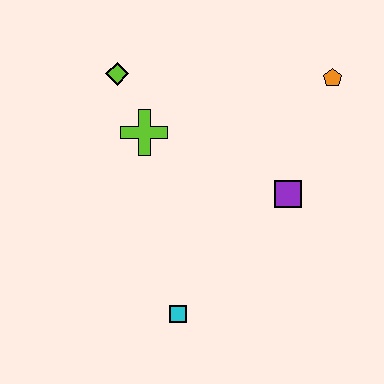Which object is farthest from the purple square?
The lime diamond is farthest from the purple square.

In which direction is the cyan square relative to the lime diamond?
The cyan square is below the lime diamond.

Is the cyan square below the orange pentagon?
Yes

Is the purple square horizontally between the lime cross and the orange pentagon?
Yes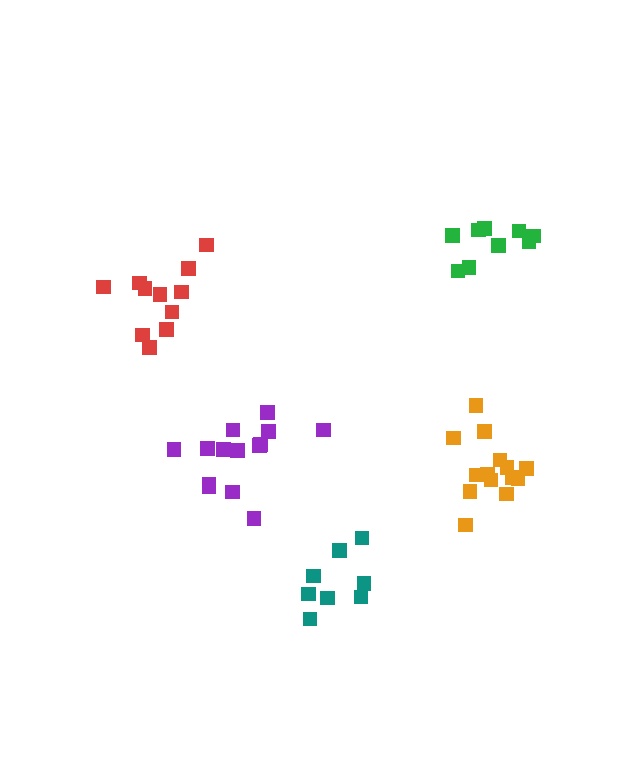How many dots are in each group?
Group 1: 11 dots, Group 2: 8 dots, Group 3: 14 dots, Group 4: 9 dots, Group 5: 14 dots (56 total).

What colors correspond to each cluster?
The clusters are colored: red, teal, orange, green, purple.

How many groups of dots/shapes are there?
There are 5 groups.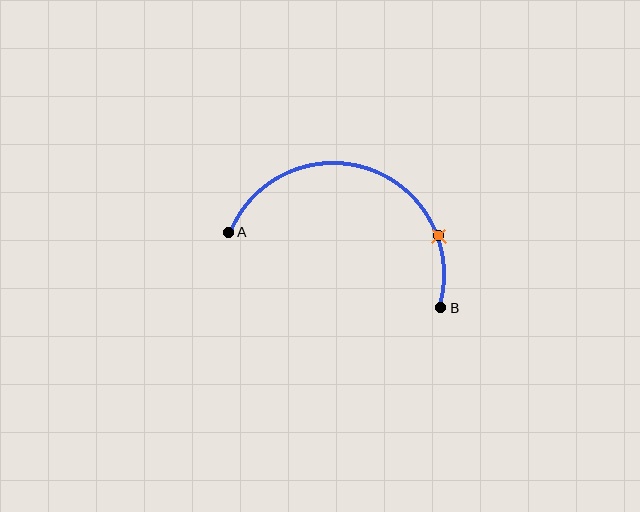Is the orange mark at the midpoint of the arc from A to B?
No. The orange mark lies on the arc but is closer to endpoint B. The arc midpoint would be at the point on the curve equidistant along the arc from both A and B.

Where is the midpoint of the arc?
The arc midpoint is the point on the curve farthest from the straight line joining A and B. It sits above that line.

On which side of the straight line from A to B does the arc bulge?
The arc bulges above the straight line connecting A and B.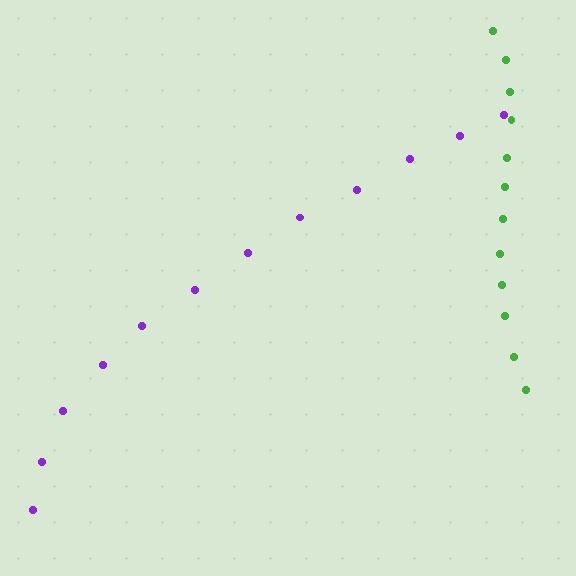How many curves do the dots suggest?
There are 2 distinct paths.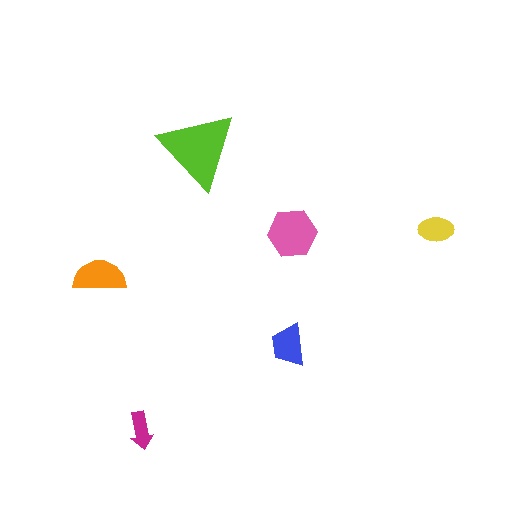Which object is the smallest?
The magenta arrow.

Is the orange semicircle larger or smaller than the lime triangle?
Smaller.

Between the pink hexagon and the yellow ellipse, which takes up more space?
The pink hexagon.